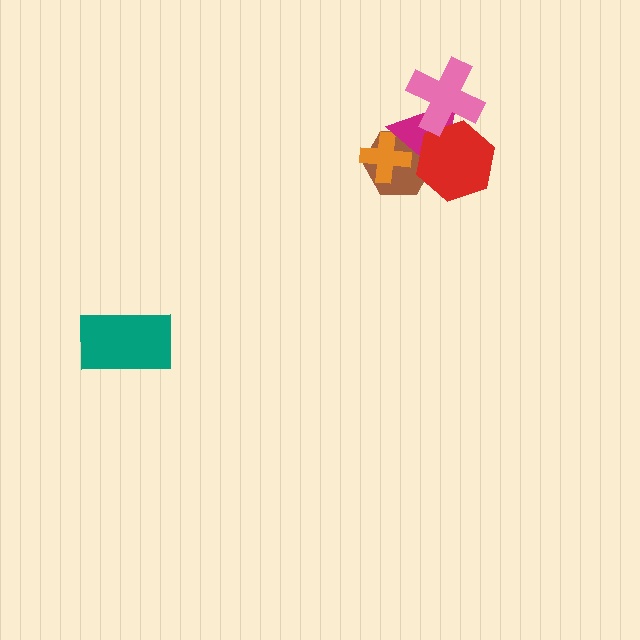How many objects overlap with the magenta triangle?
4 objects overlap with the magenta triangle.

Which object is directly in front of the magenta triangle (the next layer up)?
The red hexagon is directly in front of the magenta triangle.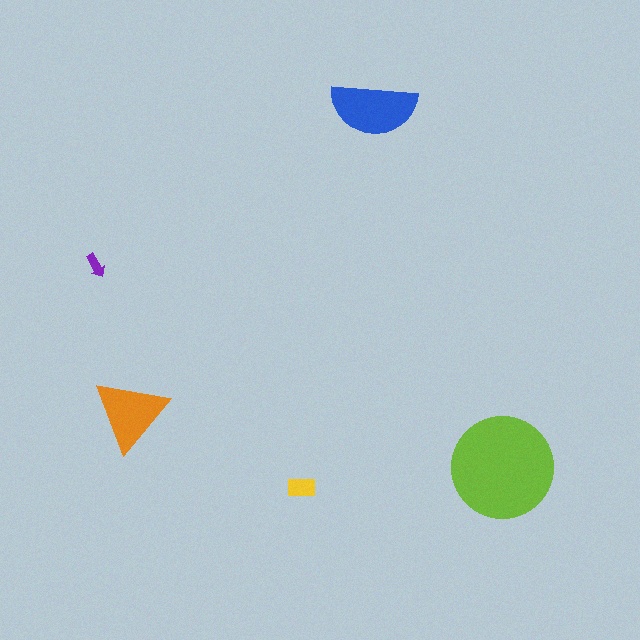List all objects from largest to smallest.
The lime circle, the blue semicircle, the orange triangle, the yellow rectangle, the purple arrow.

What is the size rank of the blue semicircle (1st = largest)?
2nd.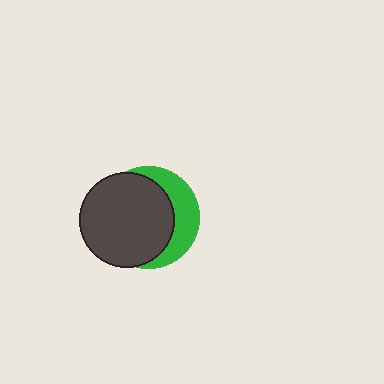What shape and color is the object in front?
The object in front is a dark gray circle.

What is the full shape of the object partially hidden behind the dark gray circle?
The partially hidden object is a green circle.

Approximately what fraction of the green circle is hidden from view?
Roughly 68% of the green circle is hidden behind the dark gray circle.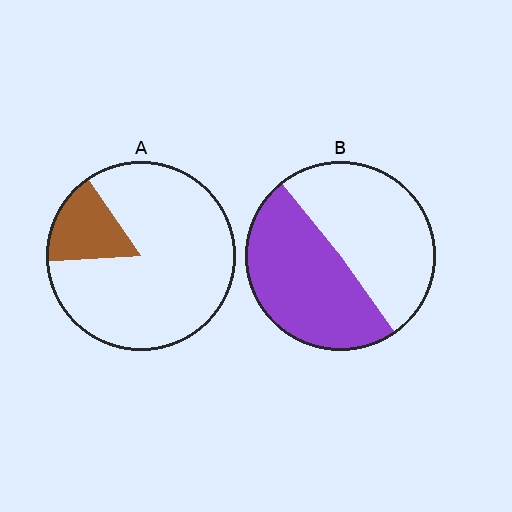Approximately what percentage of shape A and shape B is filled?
A is approximately 15% and B is approximately 50%.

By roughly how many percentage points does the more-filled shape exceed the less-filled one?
By roughly 35 percentage points (B over A).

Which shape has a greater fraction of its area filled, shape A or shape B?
Shape B.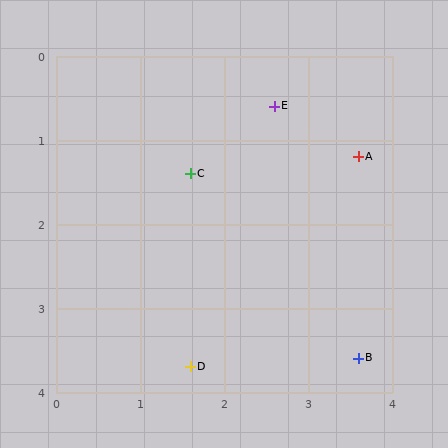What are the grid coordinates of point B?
Point B is at approximately (3.6, 3.6).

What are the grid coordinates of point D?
Point D is at approximately (1.6, 3.7).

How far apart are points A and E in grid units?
Points A and E are about 1.2 grid units apart.